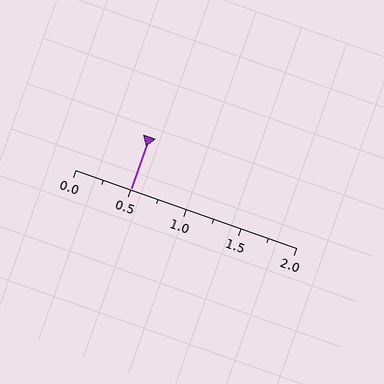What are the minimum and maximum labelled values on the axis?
The axis runs from 0.0 to 2.0.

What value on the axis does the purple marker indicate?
The marker indicates approximately 0.5.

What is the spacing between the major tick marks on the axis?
The major ticks are spaced 0.5 apart.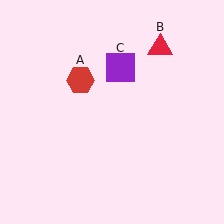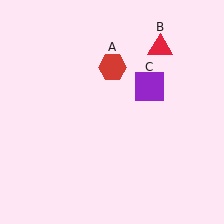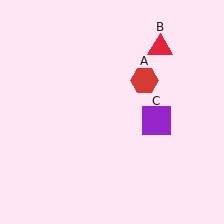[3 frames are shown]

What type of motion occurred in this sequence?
The red hexagon (object A), purple square (object C) rotated clockwise around the center of the scene.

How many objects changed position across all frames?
2 objects changed position: red hexagon (object A), purple square (object C).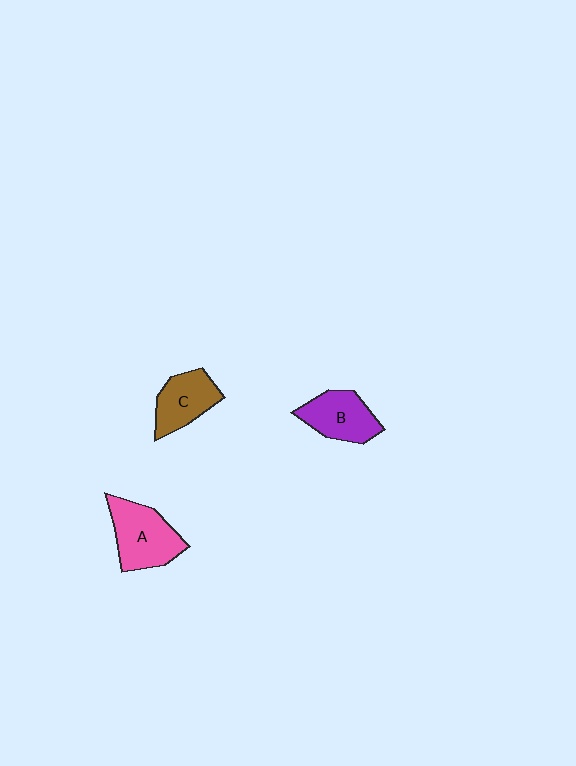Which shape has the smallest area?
Shape C (brown).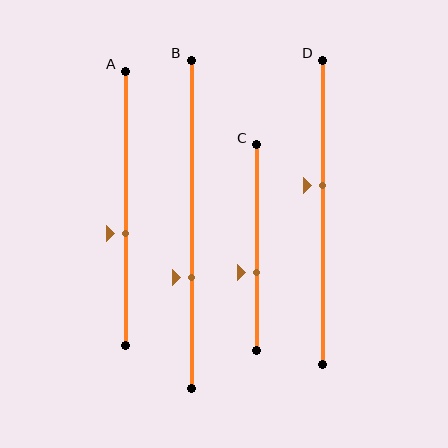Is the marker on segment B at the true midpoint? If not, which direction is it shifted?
No, the marker on segment B is shifted downward by about 16% of the segment length.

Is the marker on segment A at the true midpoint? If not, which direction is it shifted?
No, the marker on segment A is shifted downward by about 9% of the segment length.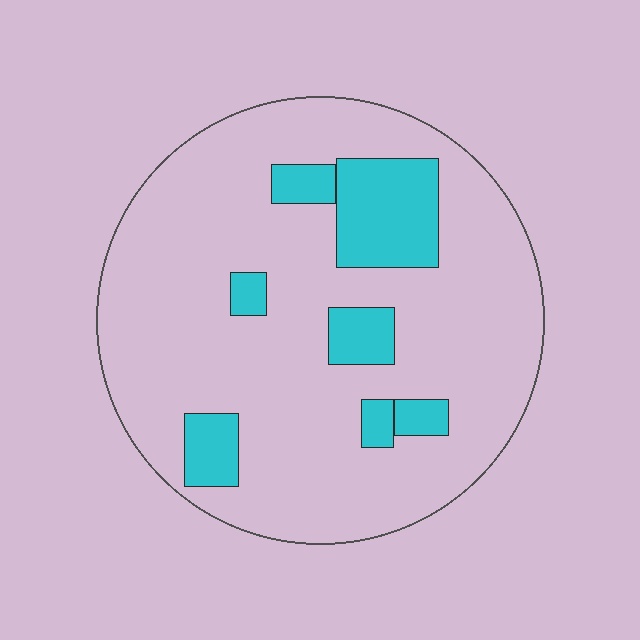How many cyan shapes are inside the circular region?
7.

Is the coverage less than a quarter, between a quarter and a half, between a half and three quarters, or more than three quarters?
Less than a quarter.